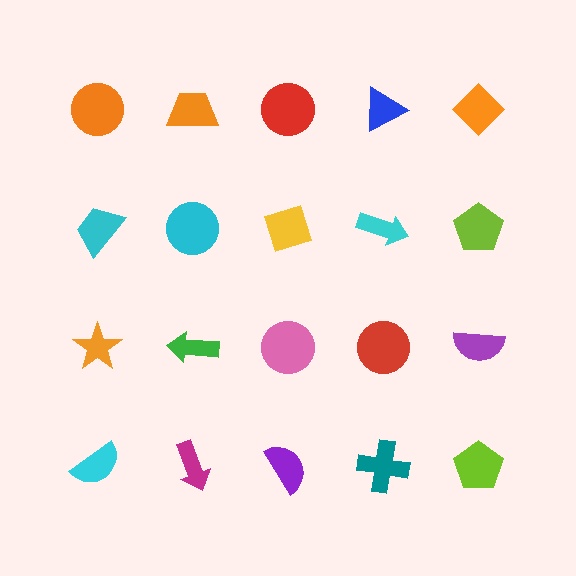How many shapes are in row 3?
5 shapes.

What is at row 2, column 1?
A cyan trapezoid.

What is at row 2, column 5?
A lime pentagon.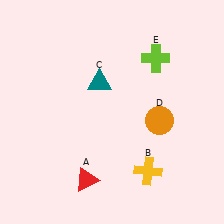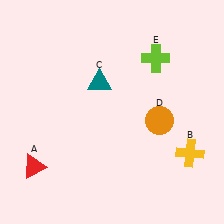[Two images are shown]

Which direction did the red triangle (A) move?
The red triangle (A) moved left.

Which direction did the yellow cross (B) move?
The yellow cross (B) moved right.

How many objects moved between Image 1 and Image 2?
2 objects moved between the two images.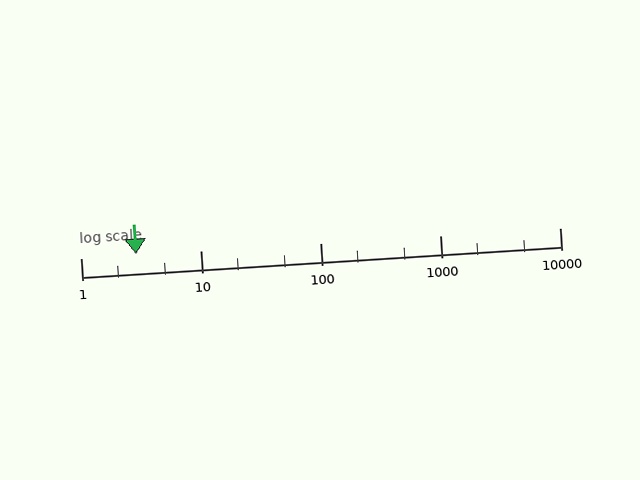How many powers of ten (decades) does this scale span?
The scale spans 4 decades, from 1 to 10000.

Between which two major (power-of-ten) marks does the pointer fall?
The pointer is between 1 and 10.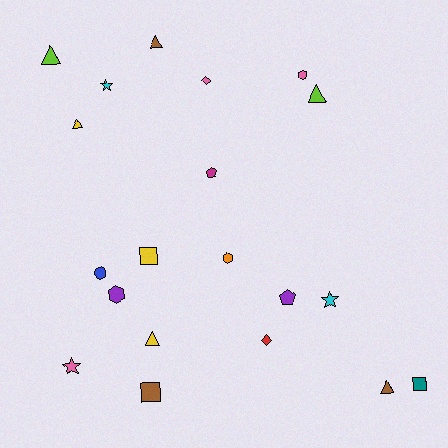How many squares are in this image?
There are 3 squares.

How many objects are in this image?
There are 20 objects.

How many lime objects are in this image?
There are 2 lime objects.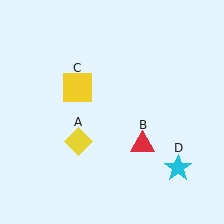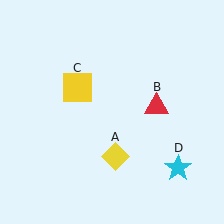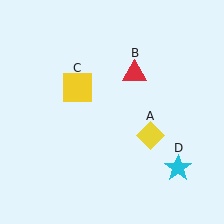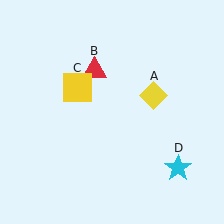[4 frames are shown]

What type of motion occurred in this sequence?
The yellow diamond (object A), red triangle (object B) rotated counterclockwise around the center of the scene.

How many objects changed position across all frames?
2 objects changed position: yellow diamond (object A), red triangle (object B).